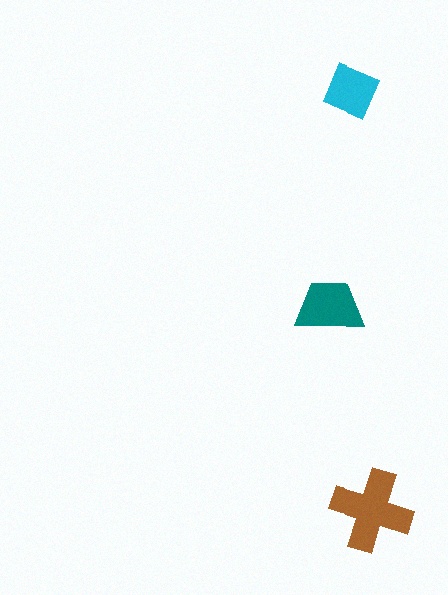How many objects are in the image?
There are 3 objects in the image.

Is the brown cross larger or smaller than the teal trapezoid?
Larger.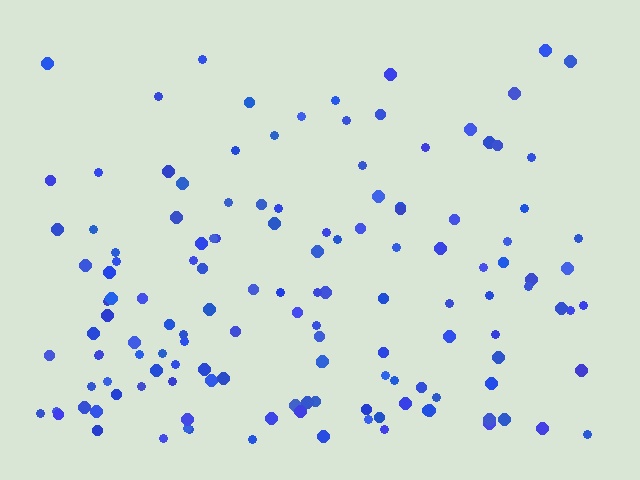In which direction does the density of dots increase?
From top to bottom, with the bottom side densest.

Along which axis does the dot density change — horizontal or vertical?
Vertical.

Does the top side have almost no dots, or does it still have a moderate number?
Still a moderate number, just noticeably fewer than the bottom.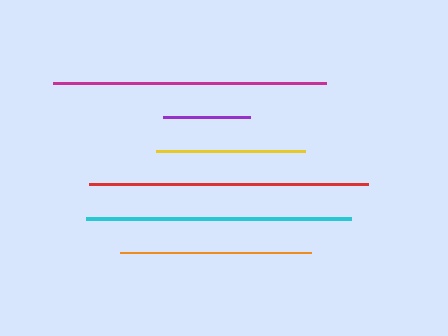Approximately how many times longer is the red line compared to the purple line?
The red line is approximately 3.2 times the length of the purple line.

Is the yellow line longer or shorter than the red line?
The red line is longer than the yellow line.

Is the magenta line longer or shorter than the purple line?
The magenta line is longer than the purple line.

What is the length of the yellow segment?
The yellow segment is approximately 149 pixels long.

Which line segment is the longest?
The red line is the longest at approximately 279 pixels.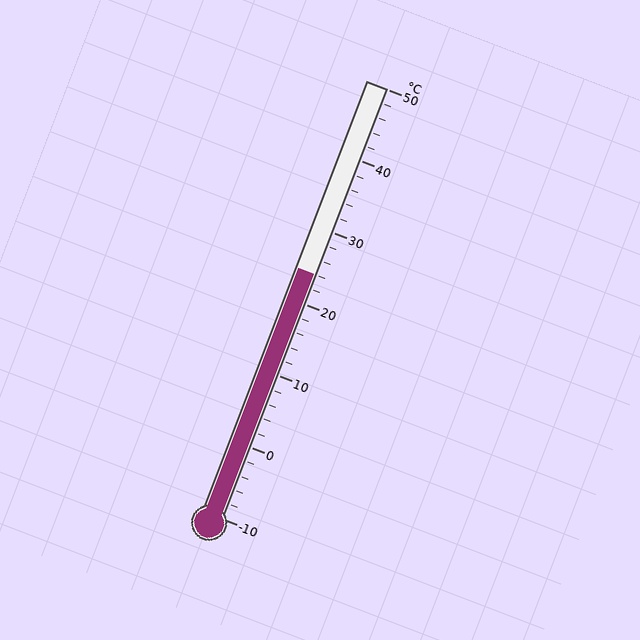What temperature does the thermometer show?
The thermometer shows approximately 24°C.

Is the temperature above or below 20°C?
The temperature is above 20°C.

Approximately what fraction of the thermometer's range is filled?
The thermometer is filled to approximately 55% of its range.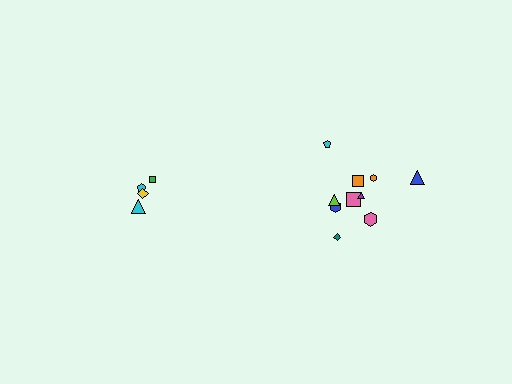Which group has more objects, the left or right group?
The right group.